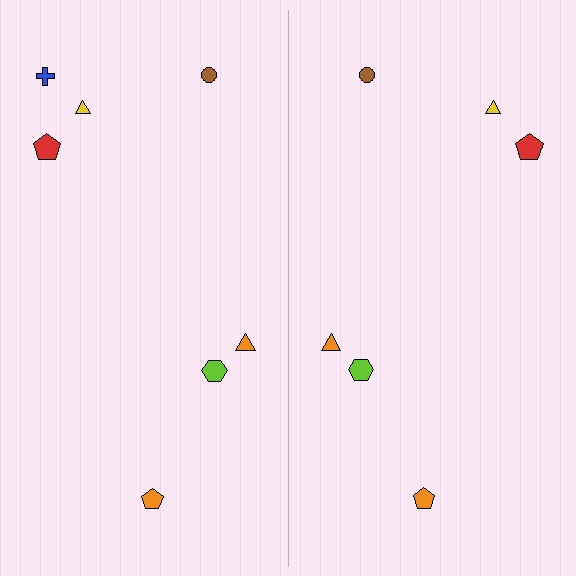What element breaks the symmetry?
A blue cross is missing from the right side.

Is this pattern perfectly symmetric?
No, the pattern is not perfectly symmetric. A blue cross is missing from the right side.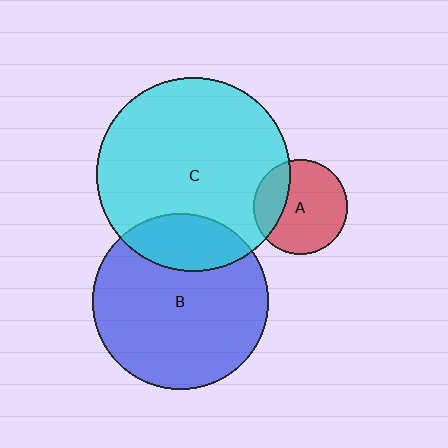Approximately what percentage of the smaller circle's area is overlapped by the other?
Approximately 20%.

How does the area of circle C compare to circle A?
Approximately 4.2 times.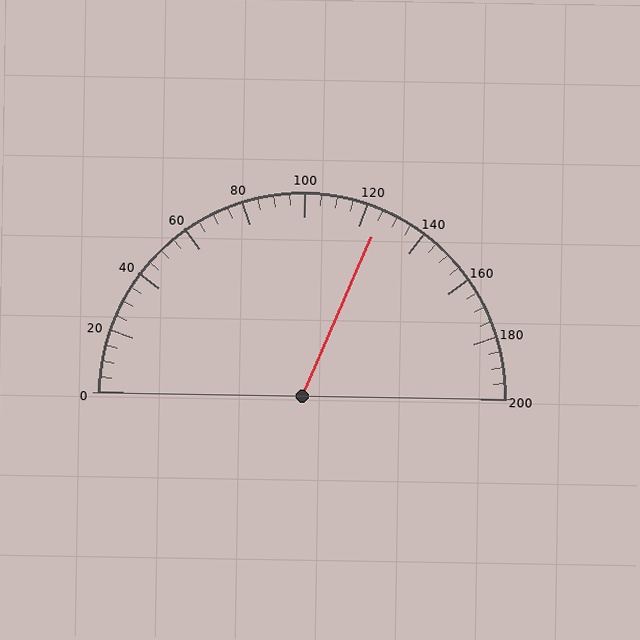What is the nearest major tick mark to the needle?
The nearest major tick mark is 120.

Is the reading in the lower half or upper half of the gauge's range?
The reading is in the upper half of the range (0 to 200).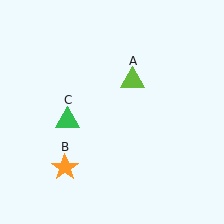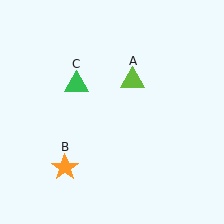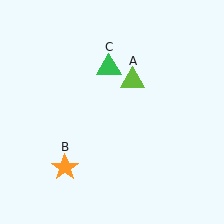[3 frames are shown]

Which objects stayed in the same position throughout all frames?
Lime triangle (object A) and orange star (object B) remained stationary.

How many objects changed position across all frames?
1 object changed position: green triangle (object C).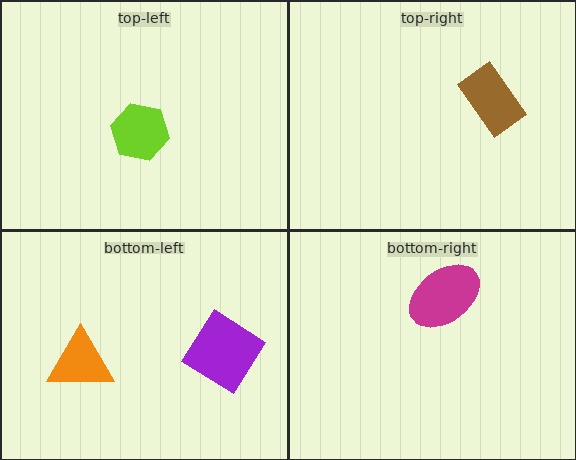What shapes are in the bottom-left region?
The purple diamond, the orange triangle.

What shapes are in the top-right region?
The brown rectangle.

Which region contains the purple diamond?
The bottom-left region.